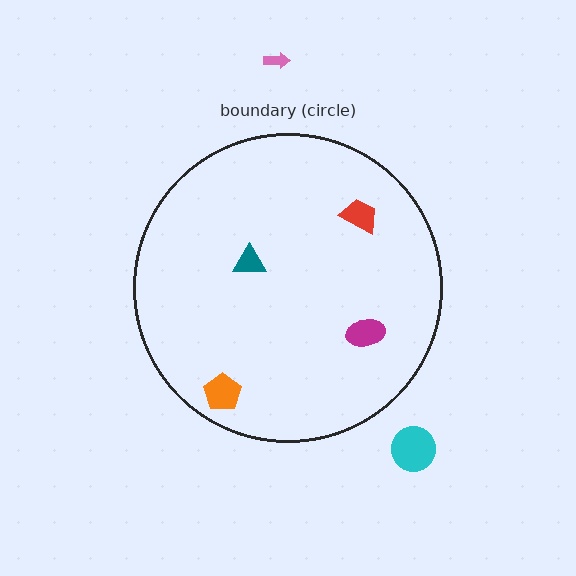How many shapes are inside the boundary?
4 inside, 2 outside.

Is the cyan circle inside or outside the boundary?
Outside.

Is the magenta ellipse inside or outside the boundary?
Inside.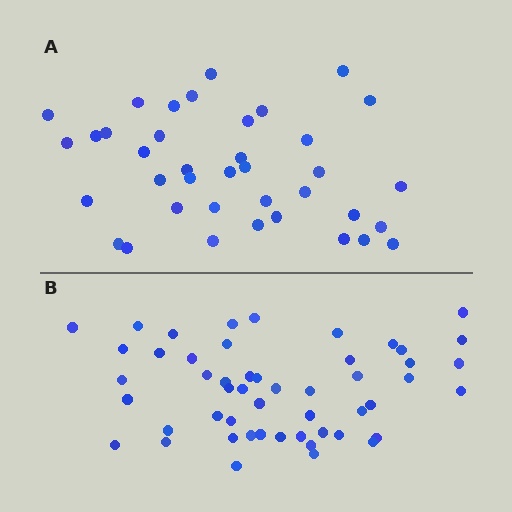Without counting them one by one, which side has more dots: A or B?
Region B (the bottom region) has more dots.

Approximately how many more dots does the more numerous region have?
Region B has approximately 15 more dots than region A.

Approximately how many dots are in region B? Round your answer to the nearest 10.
About 50 dots. (The exact count is 51, which rounds to 50.)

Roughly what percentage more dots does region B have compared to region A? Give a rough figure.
About 35% more.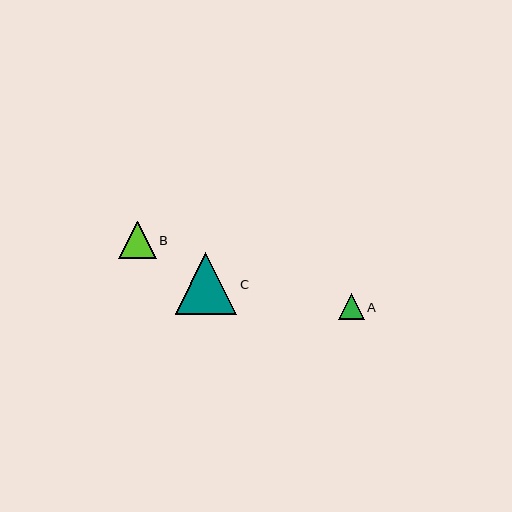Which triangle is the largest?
Triangle C is the largest with a size of approximately 61 pixels.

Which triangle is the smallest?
Triangle A is the smallest with a size of approximately 26 pixels.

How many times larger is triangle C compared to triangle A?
Triangle C is approximately 2.3 times the size of triangle A.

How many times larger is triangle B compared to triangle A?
Triangle B is approximately 1.4 times the size of triangle A.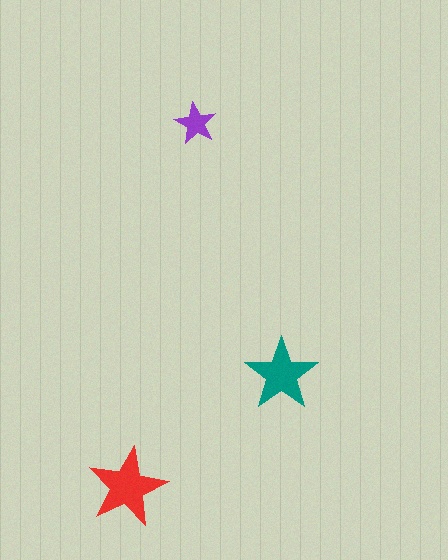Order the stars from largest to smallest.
the red one, the teal one, the purple one.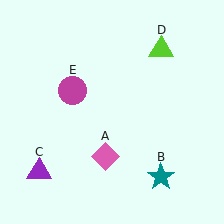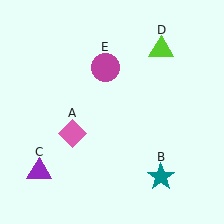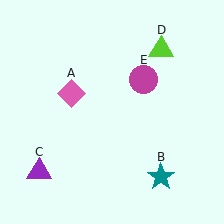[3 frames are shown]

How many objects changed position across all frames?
2 objects changed position: pink diamond (object A), magenta circle (object E).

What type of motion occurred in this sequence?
The pink diamond (object A), magenta circle (object E) rotated clockwise around the center of the scene.